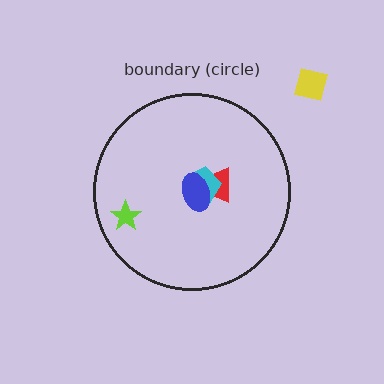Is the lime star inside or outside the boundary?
Inside.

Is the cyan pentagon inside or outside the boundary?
Inside.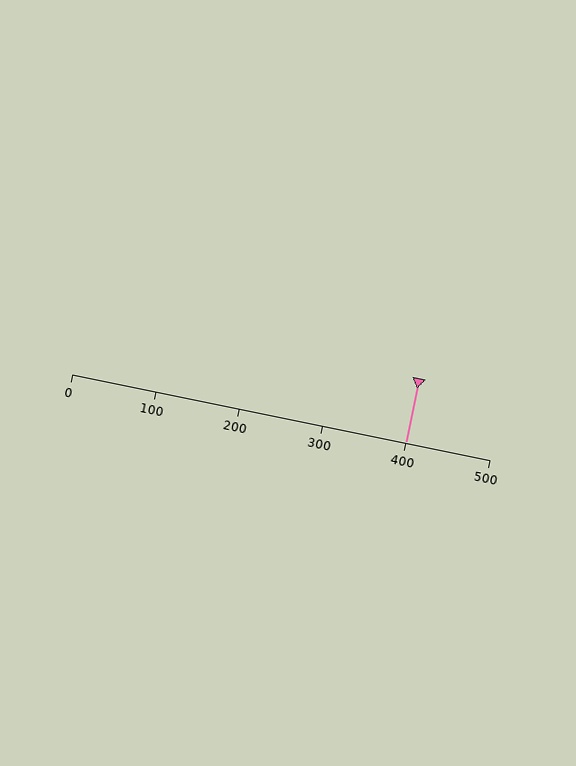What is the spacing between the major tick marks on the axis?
The major ticks are spaced 100 apart.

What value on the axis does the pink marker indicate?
The marker indicates approximately 400.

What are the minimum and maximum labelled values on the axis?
The axis runs from 0 to 500.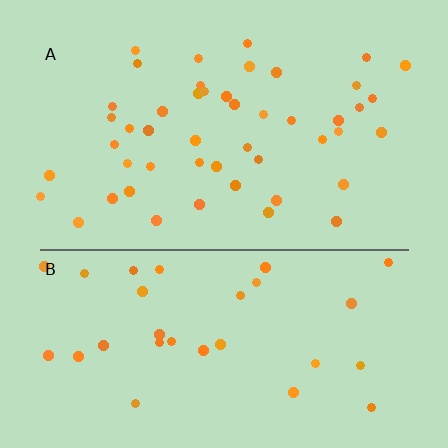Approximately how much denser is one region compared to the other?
Approximately 1.5× — region A over region B.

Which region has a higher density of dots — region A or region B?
A (the top).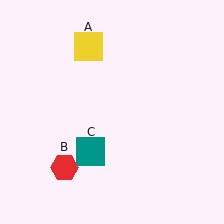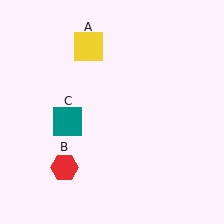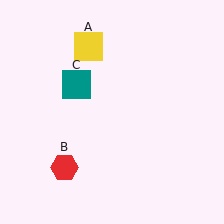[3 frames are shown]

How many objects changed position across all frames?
1 object changed position: teal square (object C).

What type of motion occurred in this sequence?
The teal square (object C) rotated clockwise around the center of the scene.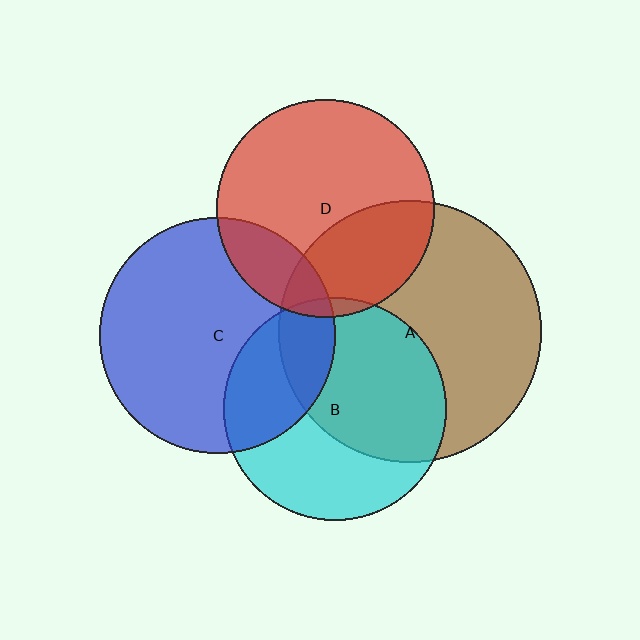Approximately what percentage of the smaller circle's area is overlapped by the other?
Approximately 15%.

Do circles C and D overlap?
Yes.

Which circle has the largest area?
Circle A (brown).